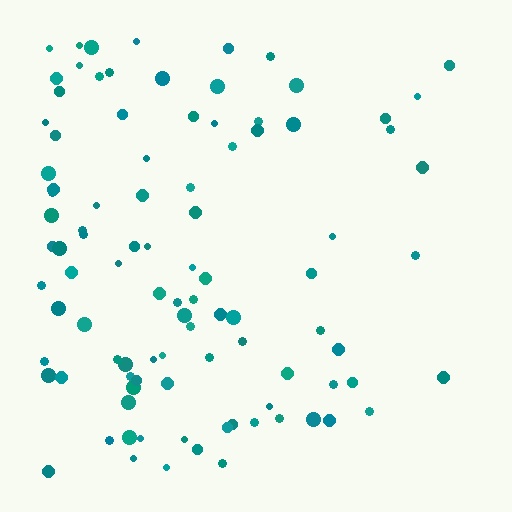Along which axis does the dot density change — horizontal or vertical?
Horizontal.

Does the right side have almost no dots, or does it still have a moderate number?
Still a moderate number, just noticeably fewer than the left.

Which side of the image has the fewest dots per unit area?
The right.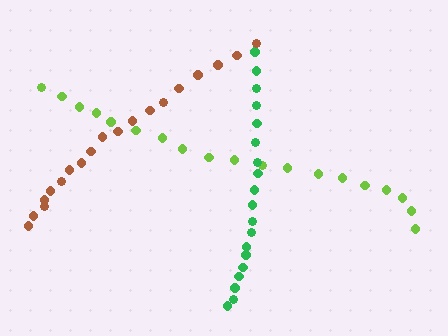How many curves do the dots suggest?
There are 3 distinct paths.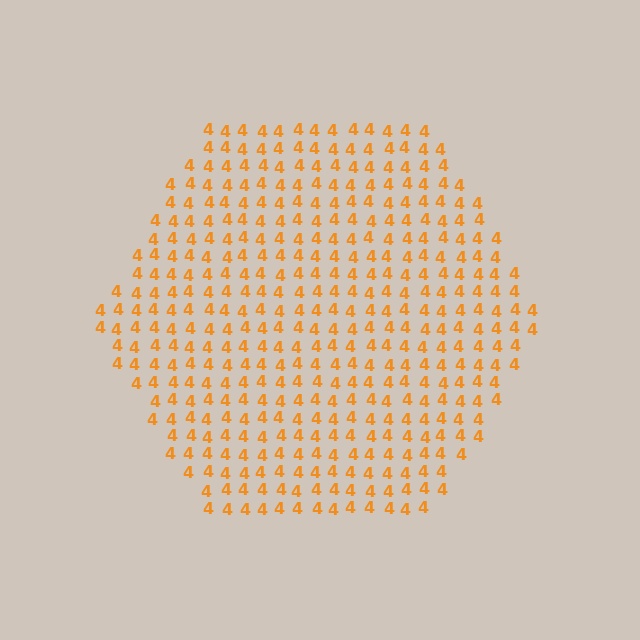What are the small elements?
The small elements are digit 4's.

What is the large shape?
The large shape is a hexagon.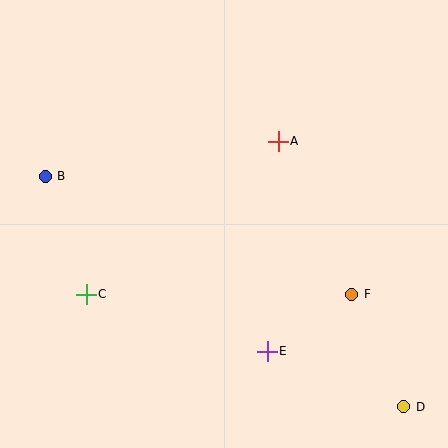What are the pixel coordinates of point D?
Point D is at (404, 407).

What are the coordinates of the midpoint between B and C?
The midpoint between B and C is at (66, 235).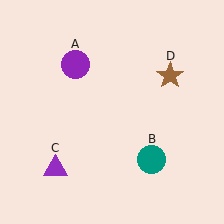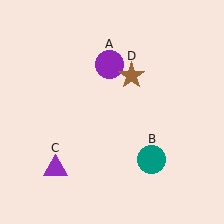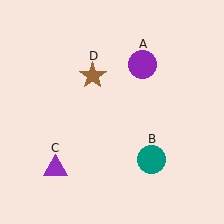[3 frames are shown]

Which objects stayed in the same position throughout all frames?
Teal circle (object B) and purple triangle (object C) remained stationary.